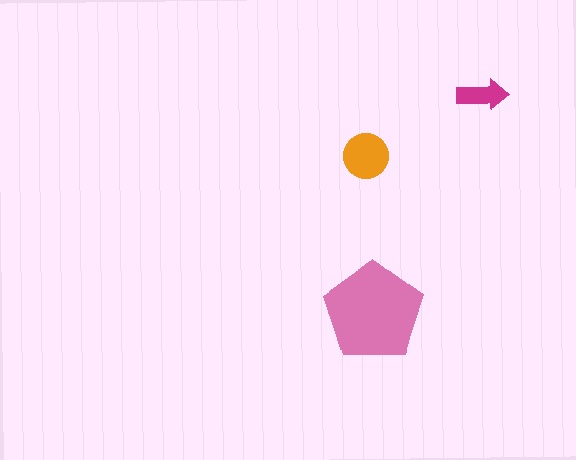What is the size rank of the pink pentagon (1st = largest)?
1st.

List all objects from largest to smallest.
The pink pentagon, the orange circle, the magenta arrow.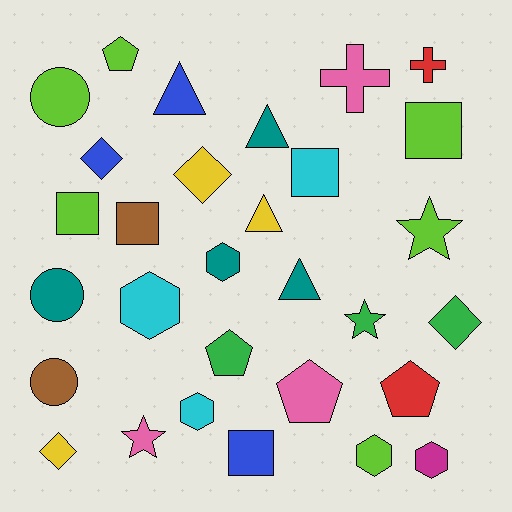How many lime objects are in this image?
There are 6 lime objects.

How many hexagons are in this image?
There are 5 hexagons.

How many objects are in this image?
There are 30 objects.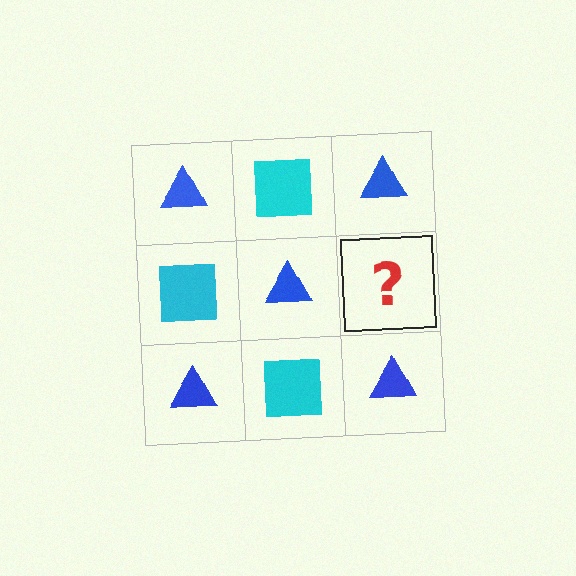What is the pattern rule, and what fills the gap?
The rule is that it alternates blue triangle and cyan square in a checkerboard pattern. The gap should be filled with a cyan square.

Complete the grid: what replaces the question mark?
The question mark should be replaced with a cyan square.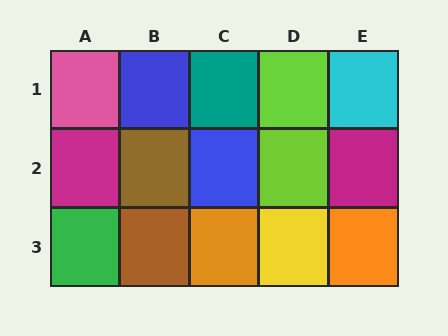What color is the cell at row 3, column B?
Brown.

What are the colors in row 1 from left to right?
Pink, blue, teal, lime, cyan.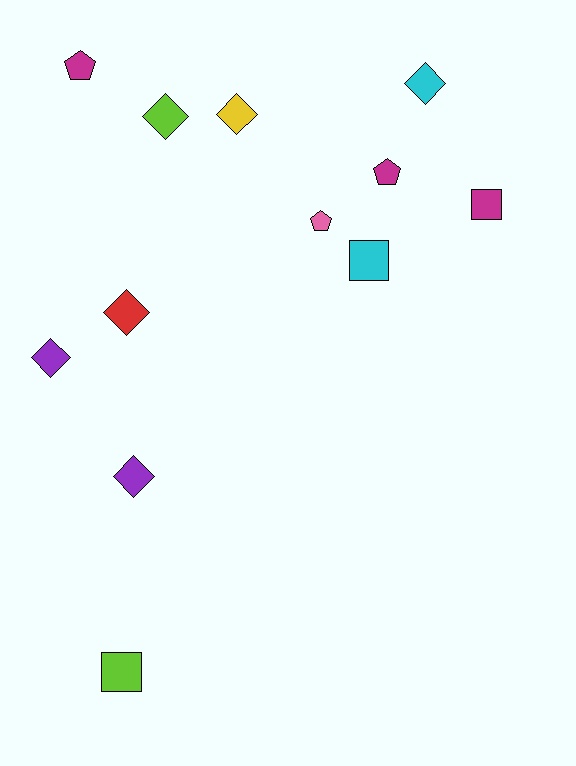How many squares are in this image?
There are 3 squares.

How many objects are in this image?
There are 12 objects.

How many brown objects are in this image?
There are no brown objects.